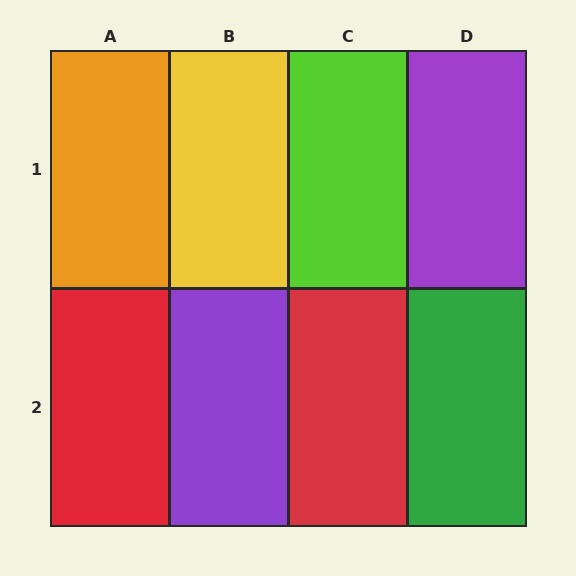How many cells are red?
2 cells are red.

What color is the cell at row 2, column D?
Green.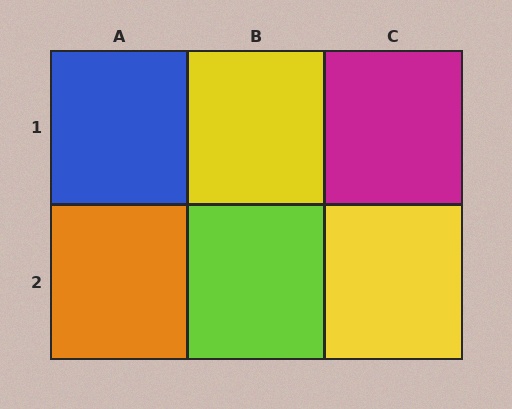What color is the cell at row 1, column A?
Blue.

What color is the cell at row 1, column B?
Yellow.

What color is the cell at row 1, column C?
Magenta.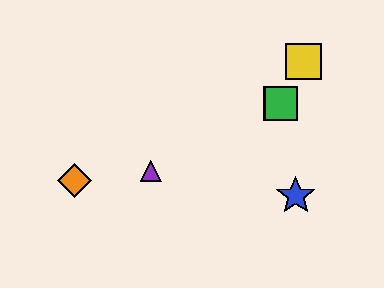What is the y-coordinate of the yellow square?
The yellow square is at y≈61.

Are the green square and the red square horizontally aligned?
Yes, both are at y≈104.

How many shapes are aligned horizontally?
2 shapes (the red square, the green square) are aligned horizontally.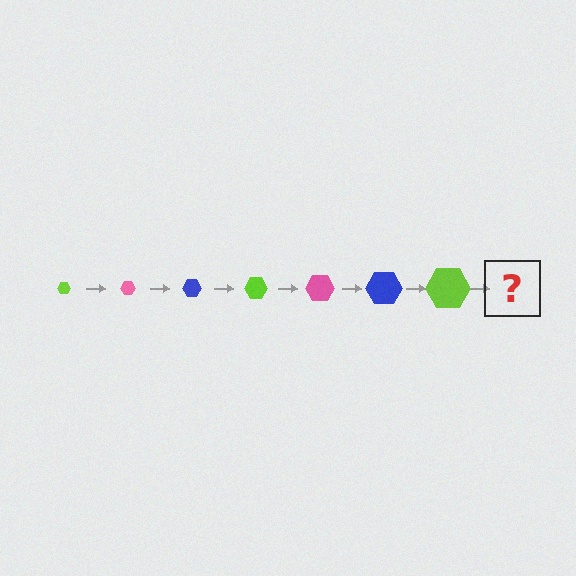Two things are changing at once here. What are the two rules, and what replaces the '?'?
The two rules are that the hexagon grows larger each step and the color cycles through lime, pink, and blue. The '?' should be a pink hexagon, larger than the previous one.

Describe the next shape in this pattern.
It should be a pink hexagon, larger than the previous one.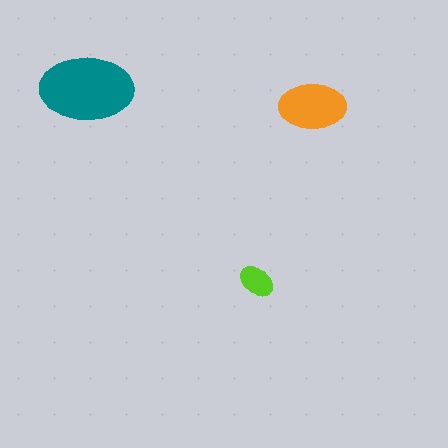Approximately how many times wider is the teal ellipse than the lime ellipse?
About 2.5 times wider.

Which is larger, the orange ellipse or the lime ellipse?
The orange one.